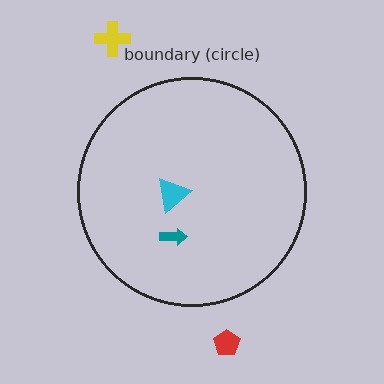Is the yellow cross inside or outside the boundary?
Outside.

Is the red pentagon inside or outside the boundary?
Outside.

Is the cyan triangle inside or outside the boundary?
Inside.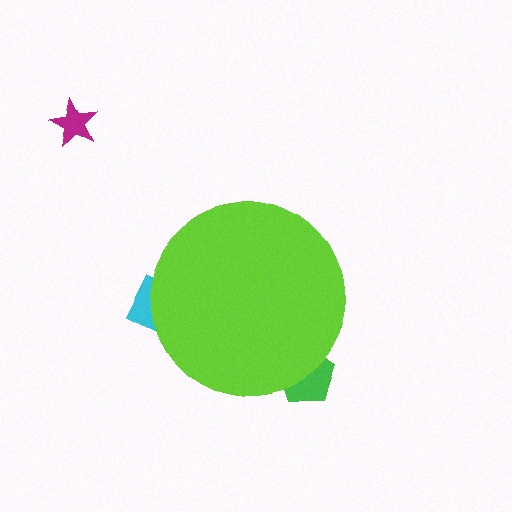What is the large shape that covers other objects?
A lime circle.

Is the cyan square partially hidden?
Yes, the cyan square is partially hidden behind the lime circle.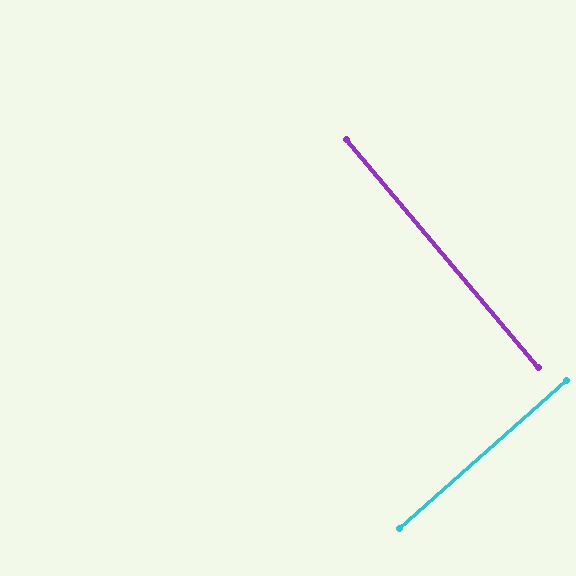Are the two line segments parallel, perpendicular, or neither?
Perpendicular — they meet at approximately 88°.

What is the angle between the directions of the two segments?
Approximately 88 degrees.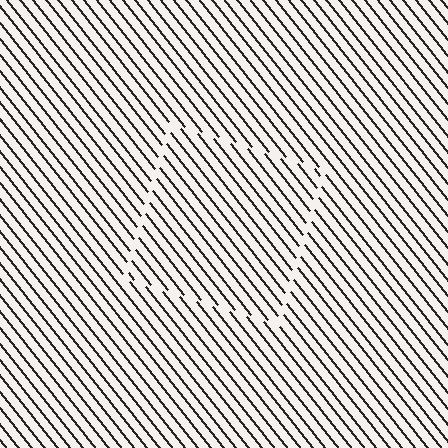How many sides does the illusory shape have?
4 sides — the line-ends trace a square.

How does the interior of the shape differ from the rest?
The interior of the shape contains the same grating, shifted by half a period — the contour is defined by the phase discontinuity where line-ends from the inner and outer gratings abut.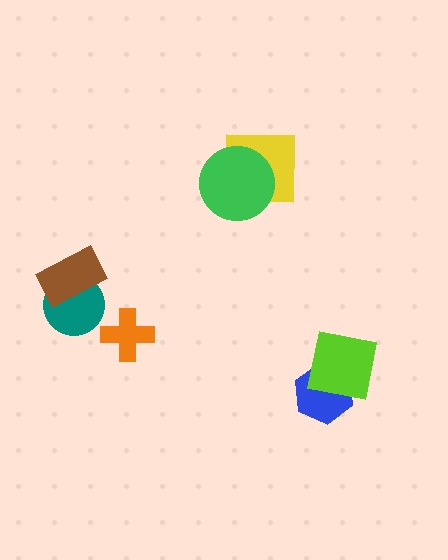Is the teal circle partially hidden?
Yes, it is partially covered by another shape.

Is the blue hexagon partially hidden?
Yes, it is partially covered by another shape.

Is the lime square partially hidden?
No, no other shape covers it.